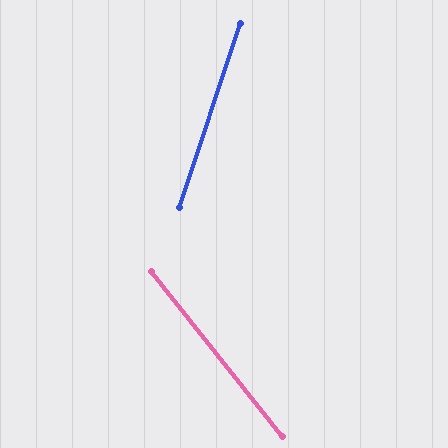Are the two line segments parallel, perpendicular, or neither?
Neither parallel nor perpendicular — they differ by about 57°.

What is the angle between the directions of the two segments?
Approximately 57 degrees.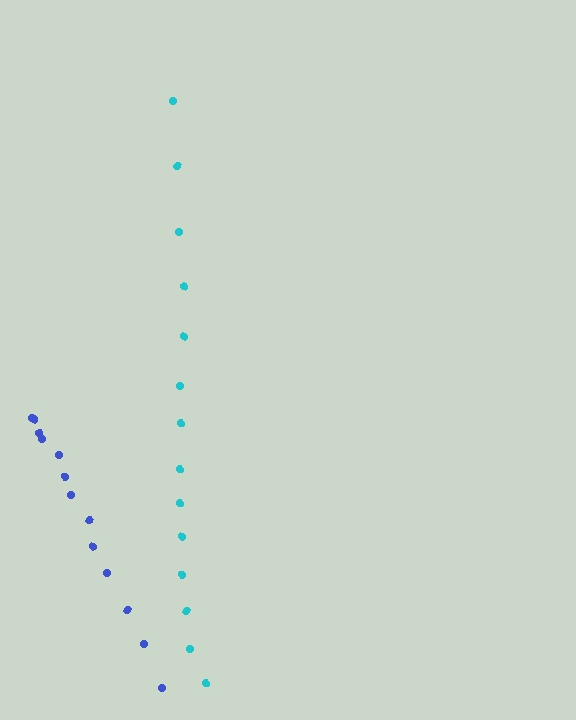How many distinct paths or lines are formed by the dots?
There are 2 distinct paths.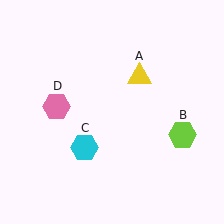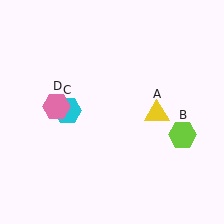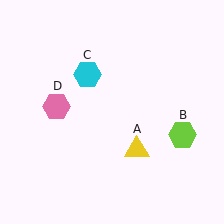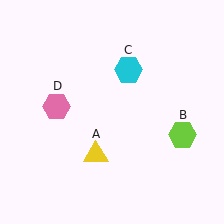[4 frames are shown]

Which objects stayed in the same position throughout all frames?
Lime hexagon (object B) and pink hexagon (object D) remained stationary.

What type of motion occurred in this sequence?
The yellow triangle (object A), cyan hexagon (object C) rotated clockwise around the center of the scene.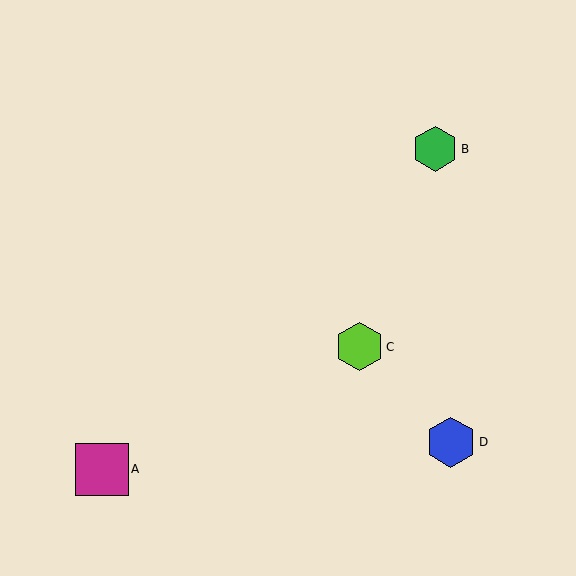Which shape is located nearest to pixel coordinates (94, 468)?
The magenta square (labeled A) at (102, 469) is nearest to that location.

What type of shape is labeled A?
Shape A is a magenta square.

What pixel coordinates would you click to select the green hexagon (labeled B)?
Click at (435, 149) to select the green hexagon B.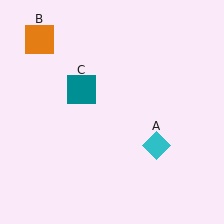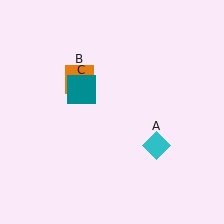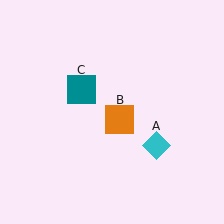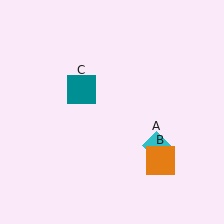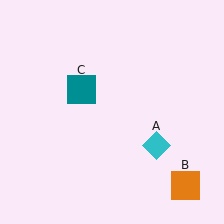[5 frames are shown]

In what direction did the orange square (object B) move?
The orange square (object B) moved down and to the right.